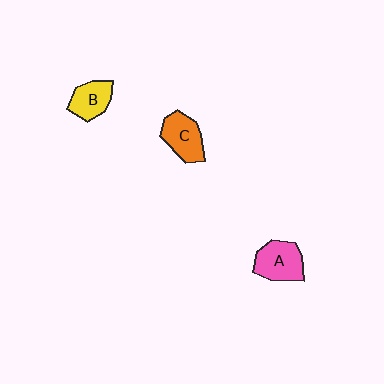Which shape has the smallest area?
Shape B (yellow).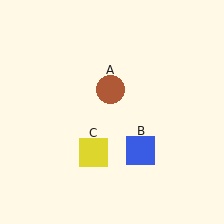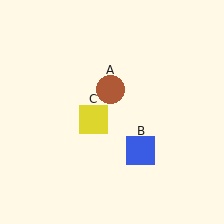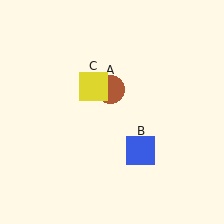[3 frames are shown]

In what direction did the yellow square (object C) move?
The yellow square (object C) moved up.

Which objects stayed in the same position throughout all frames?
Brown circle (object A) and blue square (object B) remained stationary.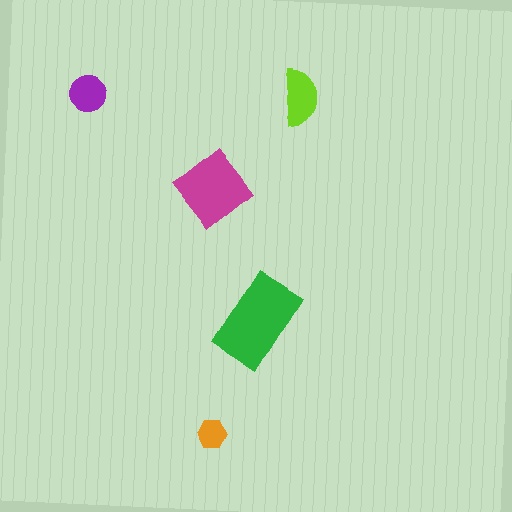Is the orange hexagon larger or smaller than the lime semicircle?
Smaller.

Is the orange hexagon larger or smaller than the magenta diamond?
Smaller.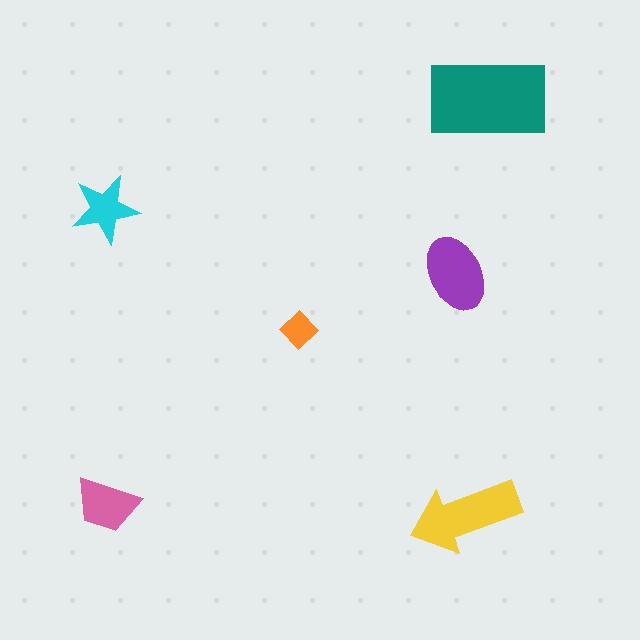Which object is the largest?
The teal rectangle.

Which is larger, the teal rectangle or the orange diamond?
The teal rectangle.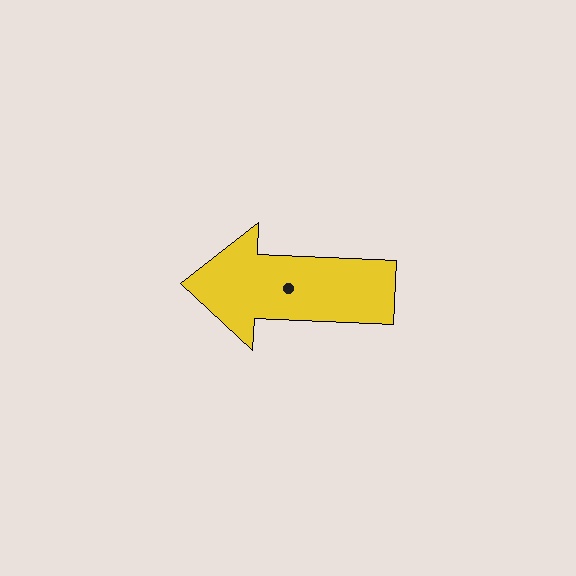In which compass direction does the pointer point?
West.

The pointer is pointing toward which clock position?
Roughly 9 o'clock.